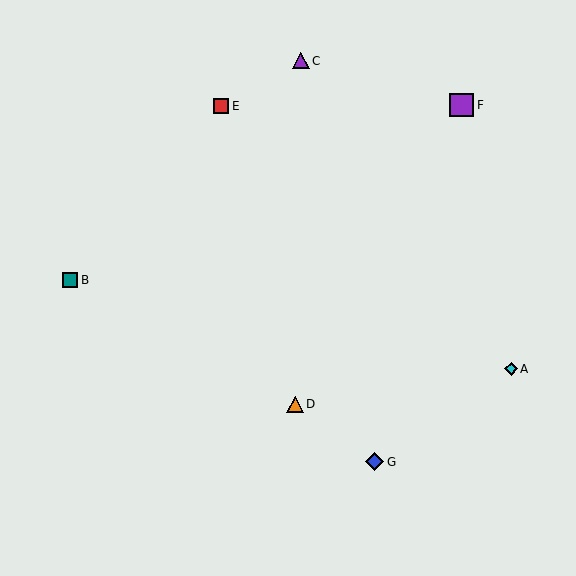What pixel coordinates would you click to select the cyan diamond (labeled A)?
Click at (511, 369) to select the cyan diamond A.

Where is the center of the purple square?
The center of the purple square is at (462, 105).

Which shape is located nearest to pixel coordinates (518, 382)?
The cyan diamond (labeled A) at (511, 369) is nearest to that location.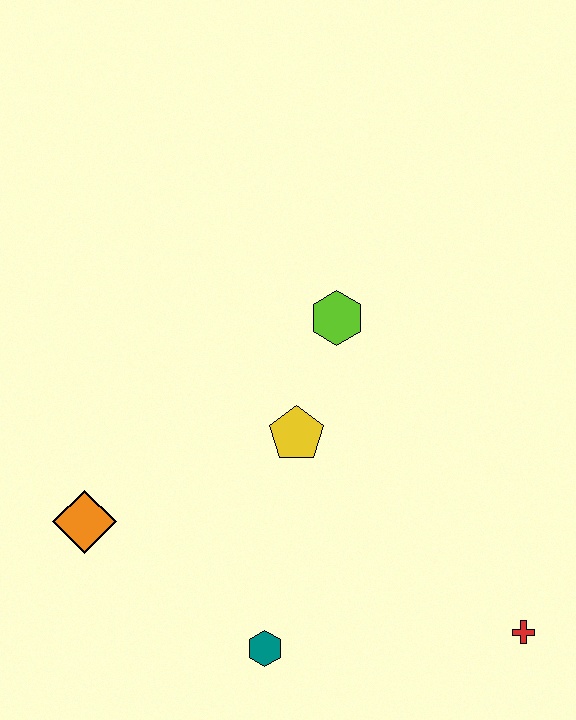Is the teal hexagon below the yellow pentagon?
Yes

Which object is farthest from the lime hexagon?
The red cross is farthest from the lime hexagon.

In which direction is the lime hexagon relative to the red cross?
The lime hexagon is above the red cross.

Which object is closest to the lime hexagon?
The yellow pentagon is closest to the lime hexagon.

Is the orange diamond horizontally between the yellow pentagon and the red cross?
No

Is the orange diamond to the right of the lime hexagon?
No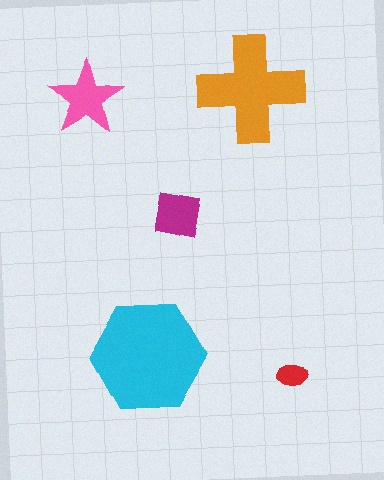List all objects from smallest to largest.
The red ellipse, the magenta square, the pink star, the orange cross, the cyan hexagon.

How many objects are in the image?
There are 5 objects in the image.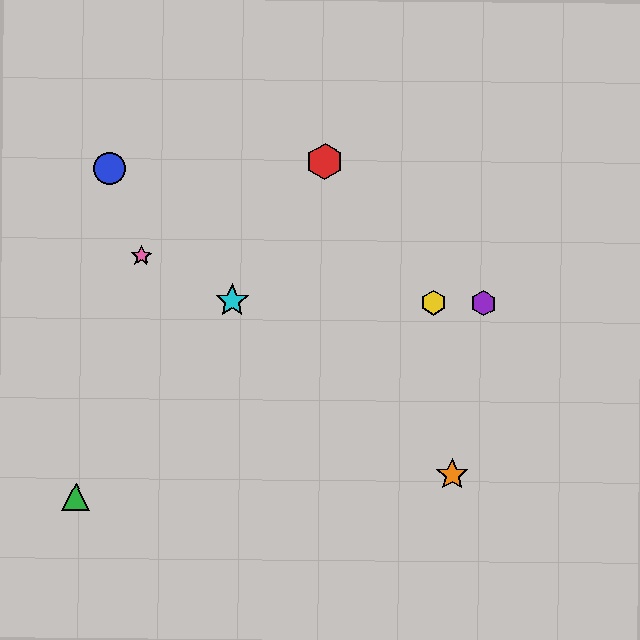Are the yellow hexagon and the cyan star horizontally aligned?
Yes, both are at y≈303.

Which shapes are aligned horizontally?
The yellow hexagon, the purple hexagon, the cyan star are aligned horizontally.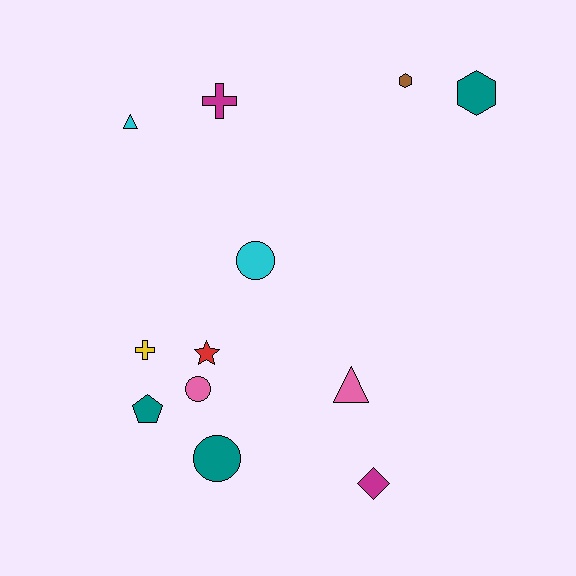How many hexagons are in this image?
There are 2 hexagons.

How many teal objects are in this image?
There are 3 teal objects.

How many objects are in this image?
There are 12 objects.